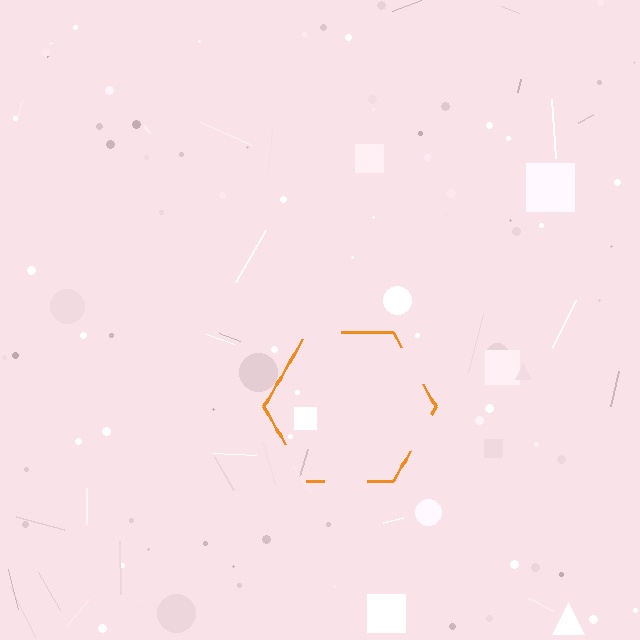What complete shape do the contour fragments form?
The contour fragments form a hexagon.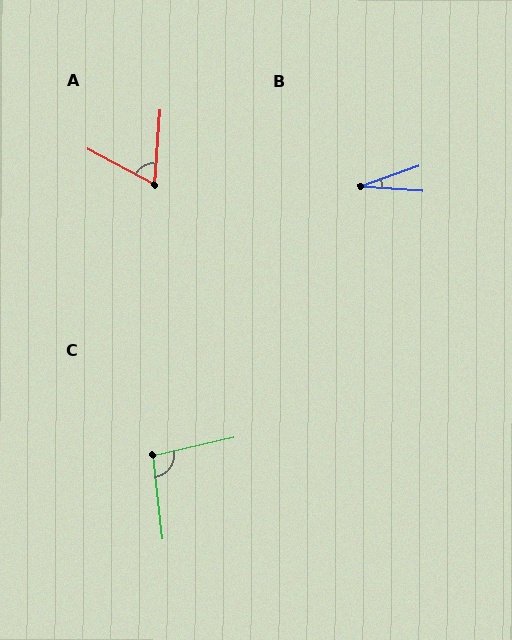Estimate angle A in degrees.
Approximately 66 degrees.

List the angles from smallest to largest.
B (24°), A (66°), C (97°).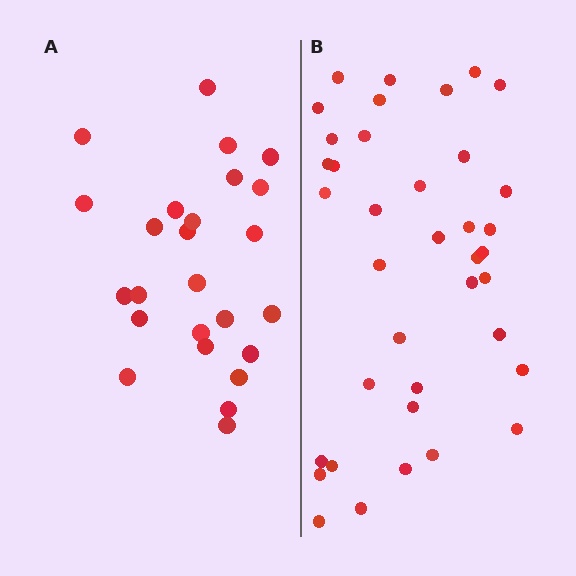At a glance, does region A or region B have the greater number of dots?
Region B (the right region) has more dots.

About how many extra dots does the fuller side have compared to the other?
Region B has approximately 15 more dots than region A.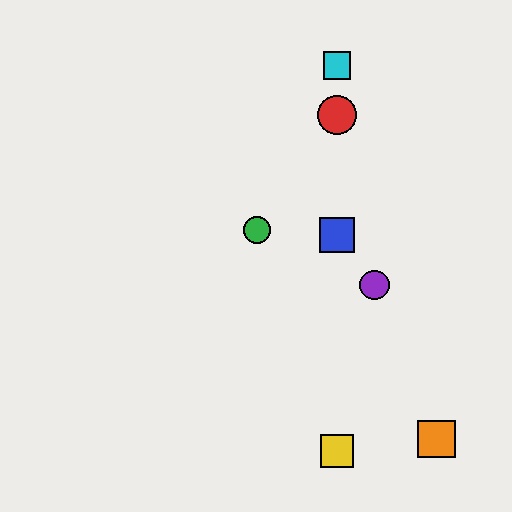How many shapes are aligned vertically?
4 shapes (the red circle, the blue square, the yellow square, the cyan square) are aligned vertically.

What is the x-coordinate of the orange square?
The orange square is at x≈437.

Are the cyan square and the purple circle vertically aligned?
No, the cyan square is at x≈337 and the purple circle is at x≈375.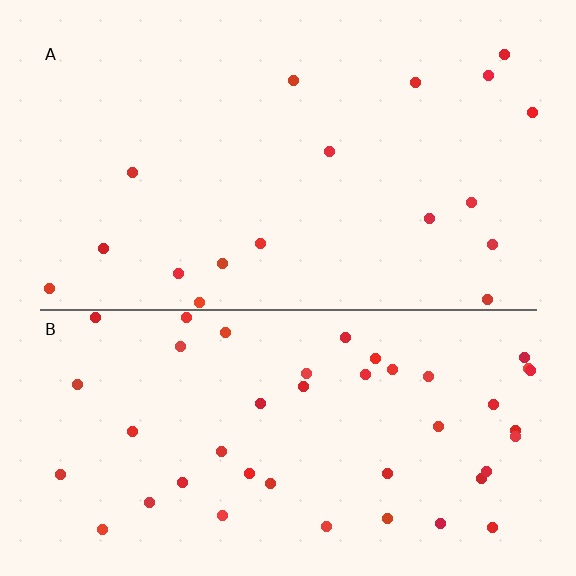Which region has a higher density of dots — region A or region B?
B (the bottom).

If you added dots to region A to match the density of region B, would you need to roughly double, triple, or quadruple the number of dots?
Approximately triple.